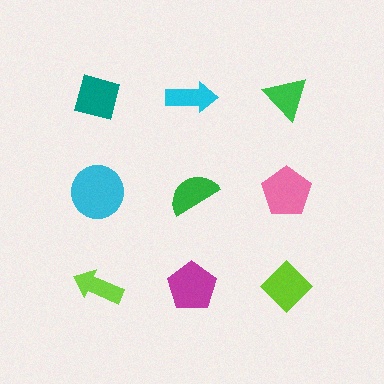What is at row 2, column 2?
A green semicircle.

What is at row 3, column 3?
A lime diamond.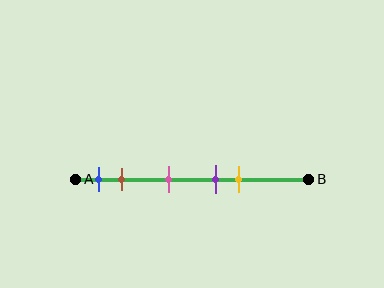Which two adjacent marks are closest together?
The purple and yellow marks are the closest adjacent pair.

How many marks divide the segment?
There are 5 marks dividing the segment.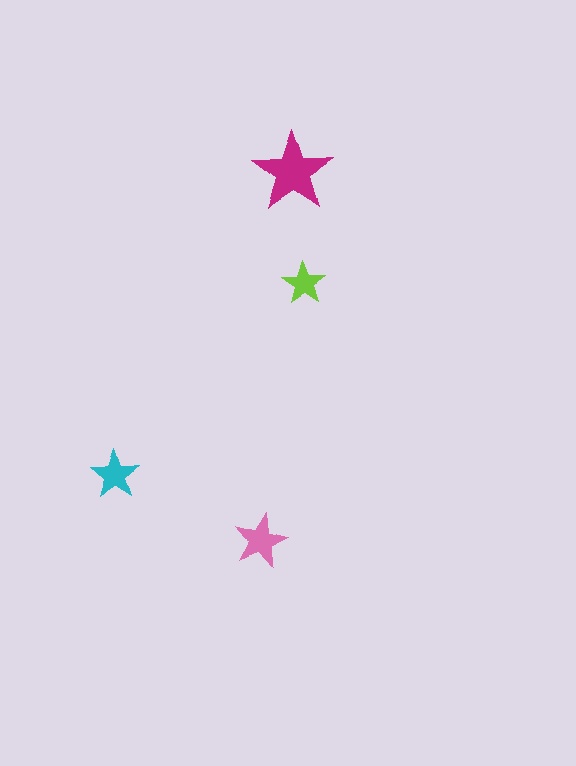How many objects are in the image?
There are 4 objects in the image.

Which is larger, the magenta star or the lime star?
The magenta one.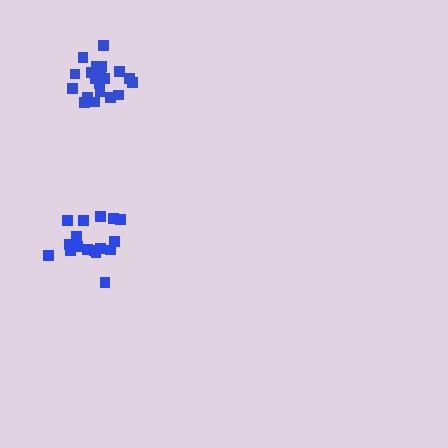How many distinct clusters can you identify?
There are 2 distinct clusters.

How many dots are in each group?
Group 1: 18 dots, Group 2: 20 dots (38 total).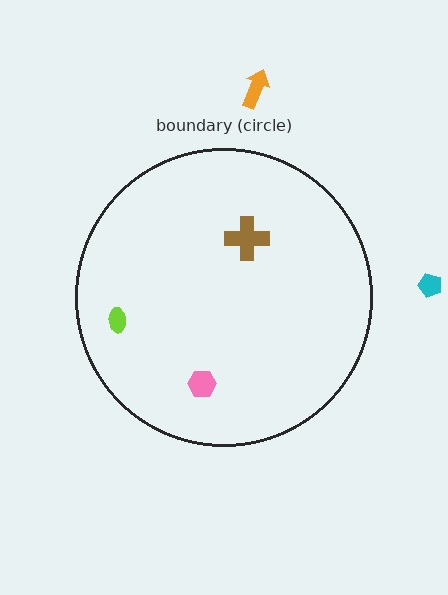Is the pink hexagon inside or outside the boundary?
Inside.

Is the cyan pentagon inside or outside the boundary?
Outside.